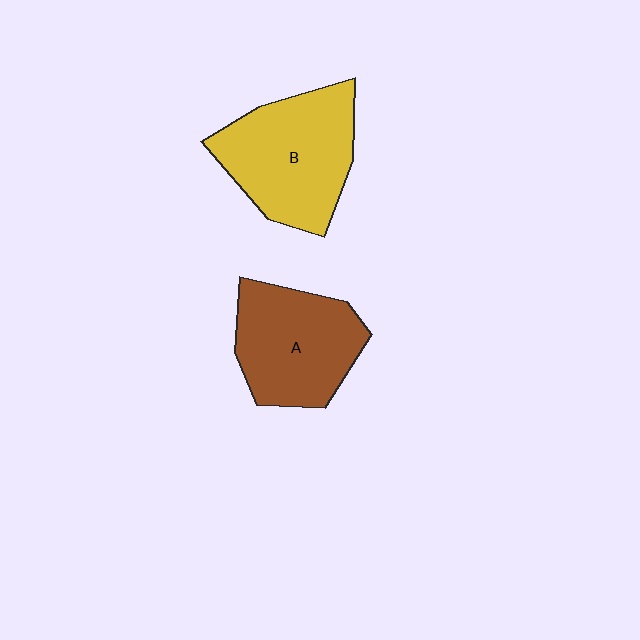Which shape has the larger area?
Shape B (yellow).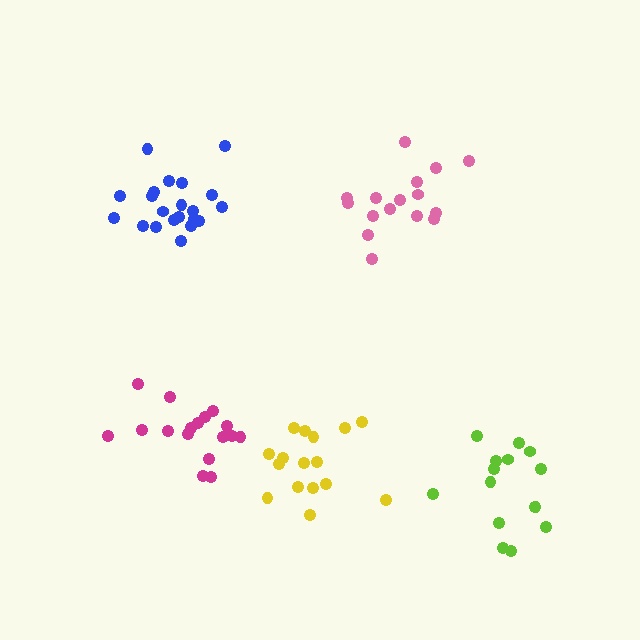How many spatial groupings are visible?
There are 5 spatial groupings.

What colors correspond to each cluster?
The clusters are colored: yellow, magenta, blue, lime, pink.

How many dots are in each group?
Group 1: 16 dots, Group 2: 17 dots, Group 3: 21 dots, Group 4: 15 dots, Group 5: 16 dots (85 total).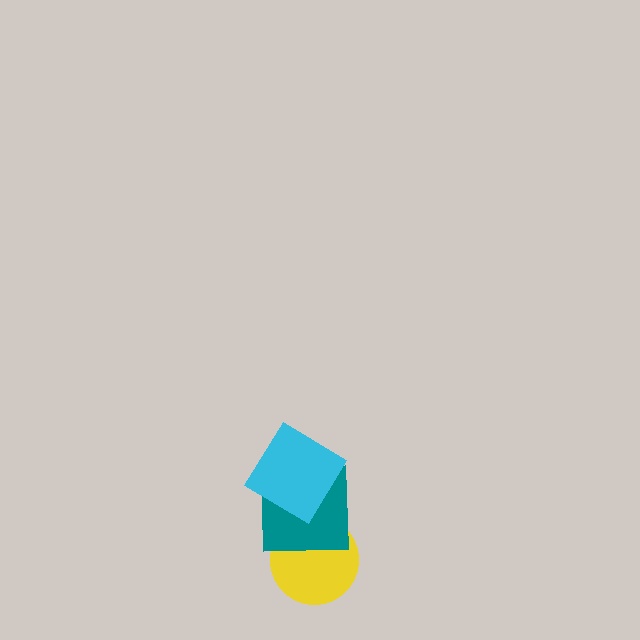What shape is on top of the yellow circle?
The teal square is on top of the yellow circle.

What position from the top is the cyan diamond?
The cyan diamond is 1st from the top.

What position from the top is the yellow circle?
The yellow circle is 3rd from the top.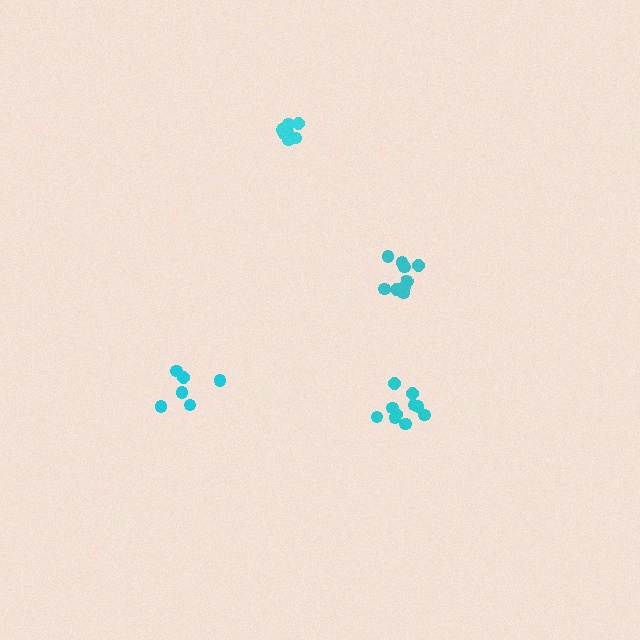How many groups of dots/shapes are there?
There are 4 groups.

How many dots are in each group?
Group 1: 7 dots, Group 2: 9 dots, Group 3: 6 dots, Group 4: 10 dots (32 total).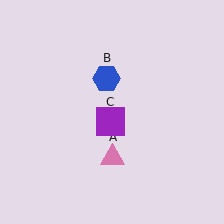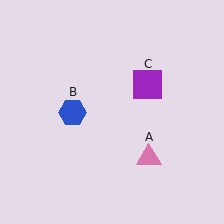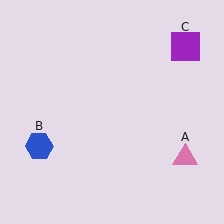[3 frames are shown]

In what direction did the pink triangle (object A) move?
The pink triangle (object A) moved right.